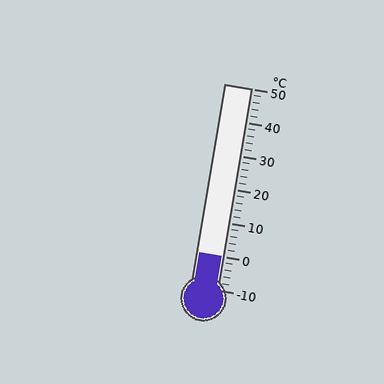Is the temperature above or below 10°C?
The temperature is below 10°C.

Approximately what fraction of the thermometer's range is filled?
The thermometer is filled to approximately 15% of its range.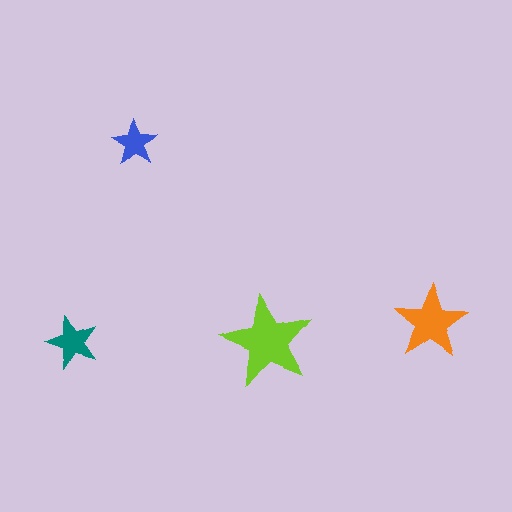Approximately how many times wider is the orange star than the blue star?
About 1.5 times wider.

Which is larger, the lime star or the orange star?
The lime one.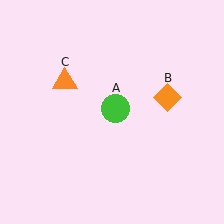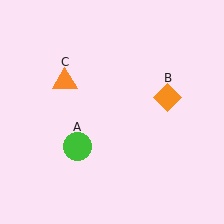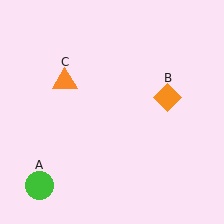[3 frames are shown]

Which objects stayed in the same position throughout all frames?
Orange diamond (object B) and orange triangle (object C) remained stationary.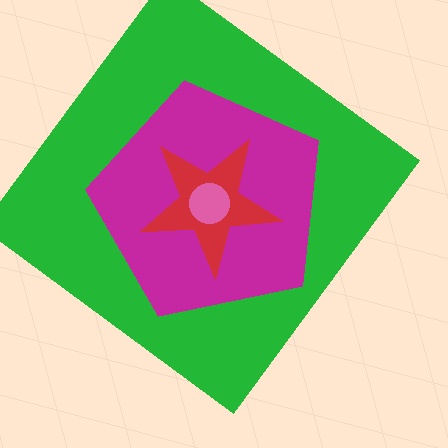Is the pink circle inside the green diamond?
Yes.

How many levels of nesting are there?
4.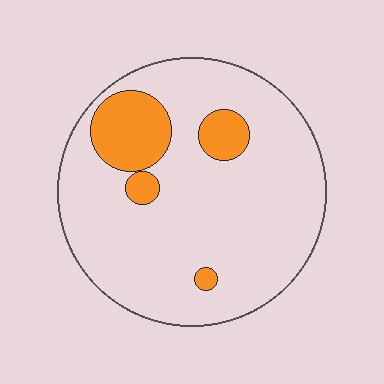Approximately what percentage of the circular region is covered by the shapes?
Approximately 15%.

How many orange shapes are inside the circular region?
4.